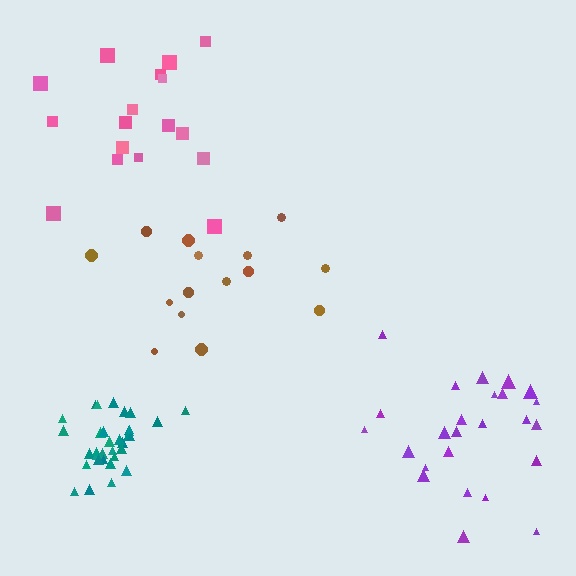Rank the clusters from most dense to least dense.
teal, purple, brown, pink.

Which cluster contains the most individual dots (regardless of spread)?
Teal (34).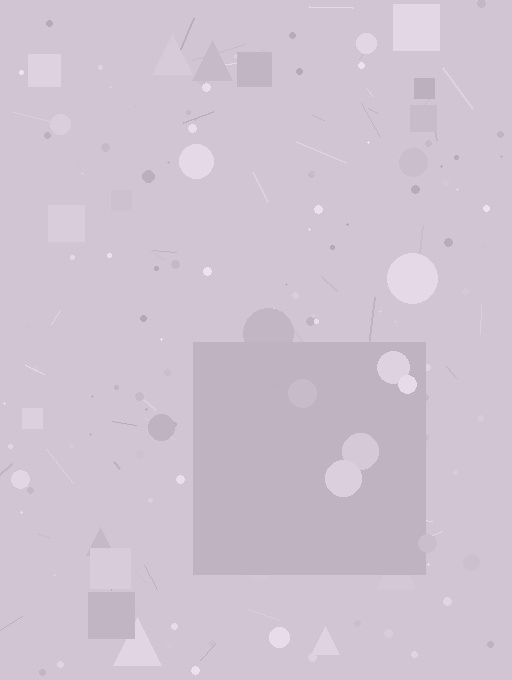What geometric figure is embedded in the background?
A square is embedded in the background.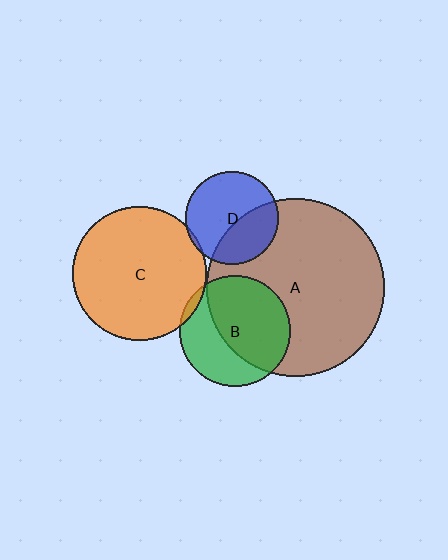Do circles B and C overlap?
Yes.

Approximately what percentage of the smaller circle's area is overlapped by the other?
Approximately 5%.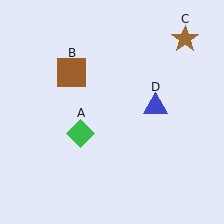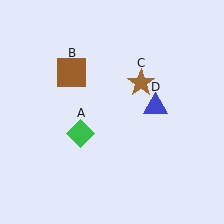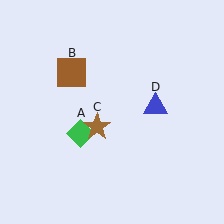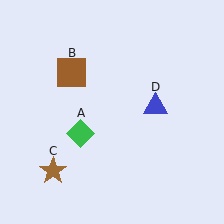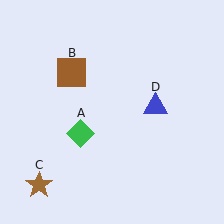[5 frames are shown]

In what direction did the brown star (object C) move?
The brown star (object C) moved down and to the left.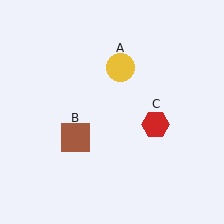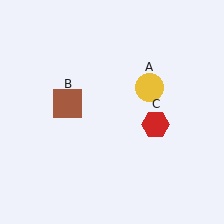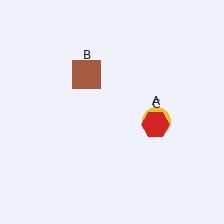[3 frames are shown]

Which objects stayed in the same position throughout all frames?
Red hexagon (object C) remained stationary.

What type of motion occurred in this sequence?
The yellow circle (object A), brown square (object B) rotated clockwise around the center of the scene.